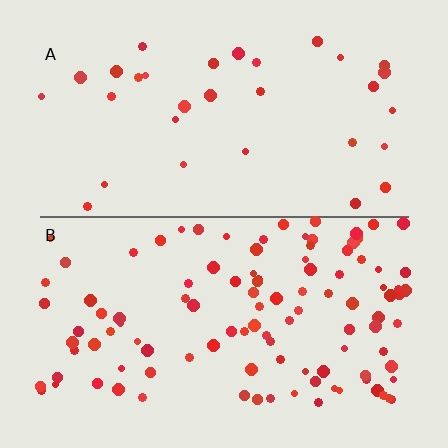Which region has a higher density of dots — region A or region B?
B (the bottom).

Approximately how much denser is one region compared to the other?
Approximately 3.3× — region B over region A.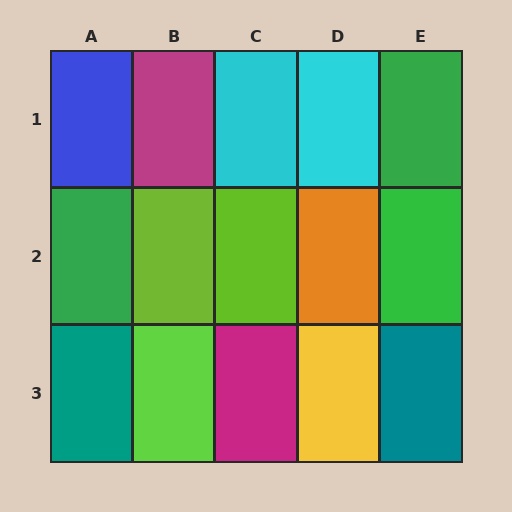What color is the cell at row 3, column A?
Teal.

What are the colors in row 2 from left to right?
Green, lime, lime, orange, green.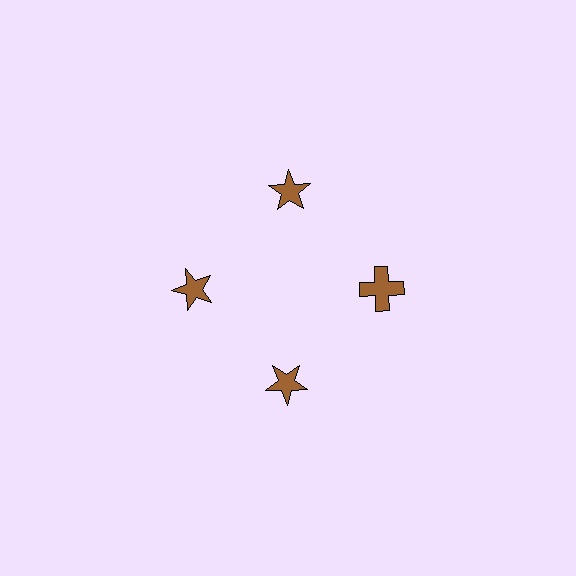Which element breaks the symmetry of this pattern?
The brown cross at roughly the 3 o'clock position breaks the symmetry. All other shapes are brown stars.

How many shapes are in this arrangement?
There are 4 shapes arranged in a ring pattern.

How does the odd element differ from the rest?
It has a different shape: cross instead of star.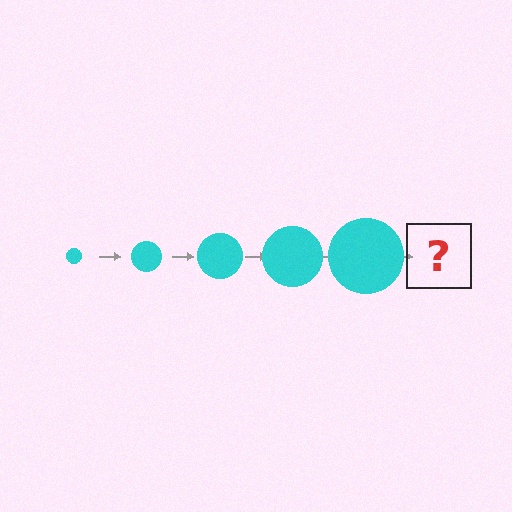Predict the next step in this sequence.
The next step is a cyan circle, larger than the previous one.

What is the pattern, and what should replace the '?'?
The pattern is that the circle gets progressively larger each step. The '?' should be a cyan circle, larger than the previous one.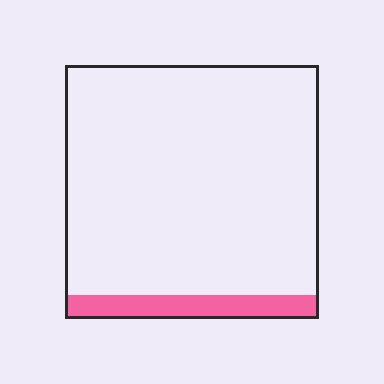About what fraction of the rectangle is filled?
About one tenth (1/10).